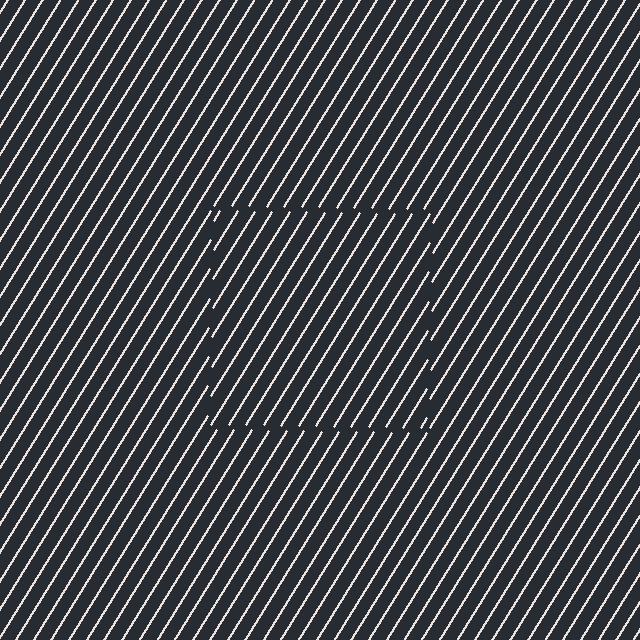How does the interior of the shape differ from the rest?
The interior of the shape contains the same grating, shifted by half a period — the contour is defined by the phase discontinuity where line-ends from the inner and outer gratings abut.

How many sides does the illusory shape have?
4 sides — the line-ends trace a square.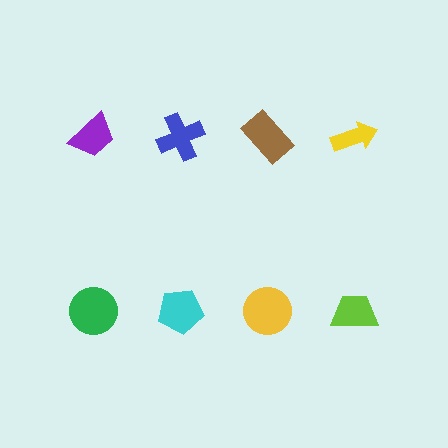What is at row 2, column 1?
A green circle.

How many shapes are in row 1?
4 shapes.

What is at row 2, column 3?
A yellow circle.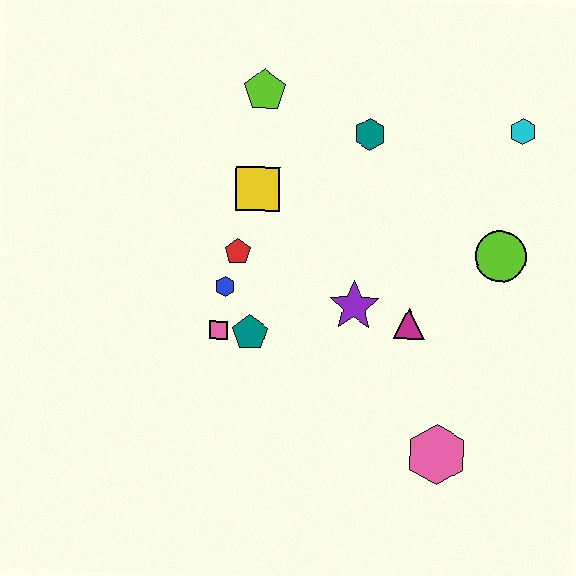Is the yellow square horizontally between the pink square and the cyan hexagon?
Yes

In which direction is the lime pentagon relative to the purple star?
The lime pentagon is above the purple star.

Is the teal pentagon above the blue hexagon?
No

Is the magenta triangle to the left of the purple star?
No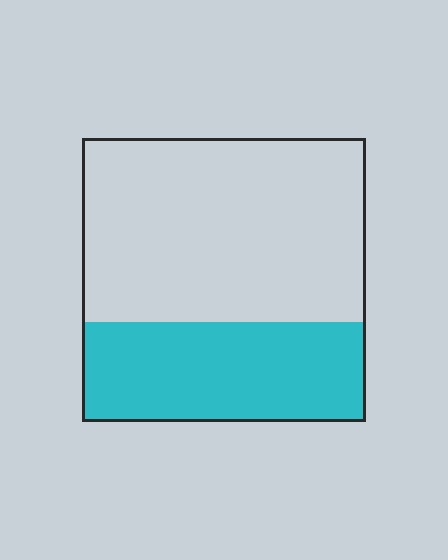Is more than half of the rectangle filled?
No.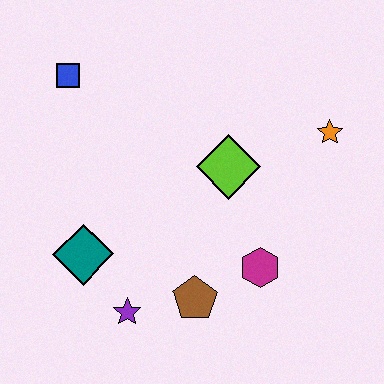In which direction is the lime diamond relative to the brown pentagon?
The lime diamond is above the brown pentagon.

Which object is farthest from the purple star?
The orange star is farthest from the purple star.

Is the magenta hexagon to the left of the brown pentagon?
No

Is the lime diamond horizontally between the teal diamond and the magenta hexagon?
Yes